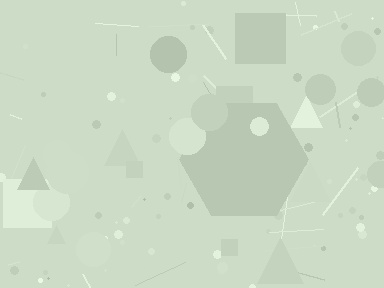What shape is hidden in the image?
A hexagon is hidden in the image.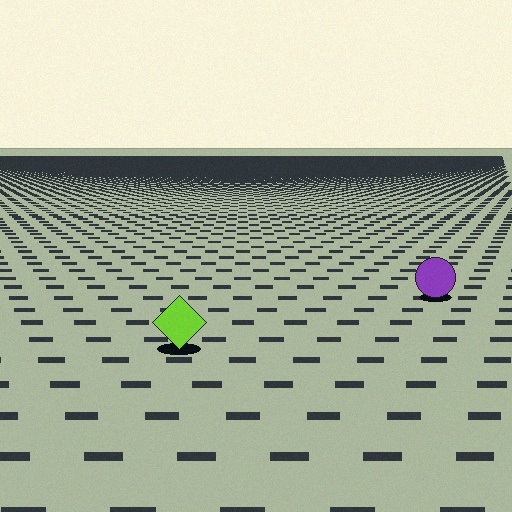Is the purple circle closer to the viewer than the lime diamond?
No. The lime diamond is closer — you can tell from the texture gradient: the ground texture is coarser near it.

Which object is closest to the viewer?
The lime diamond is closest. The texture marks near it are larger and more spread out.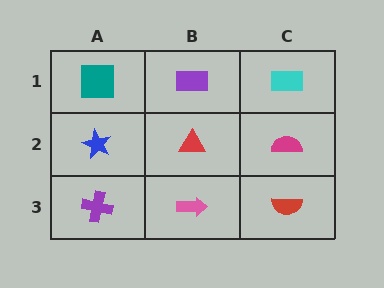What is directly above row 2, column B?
A purple rectangle.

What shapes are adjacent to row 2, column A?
A teal square (row 1, column A), a purple cross (row 3, column A), a red triangle (row 2, column B).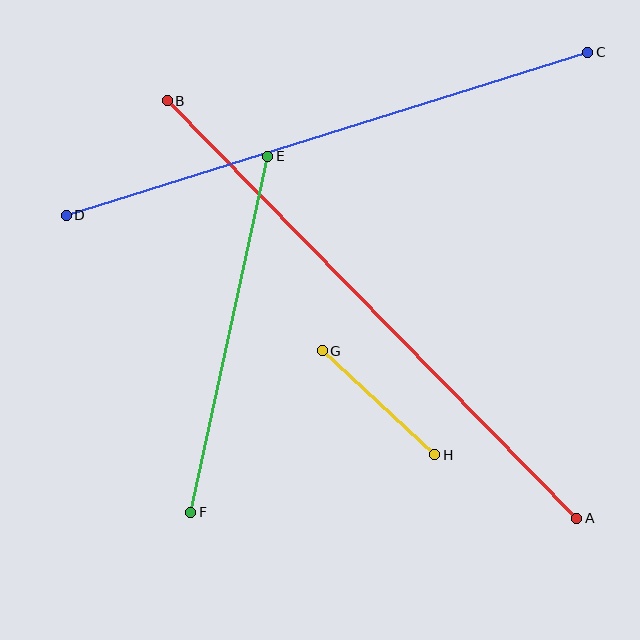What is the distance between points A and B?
The distance is approximately 585 pixels.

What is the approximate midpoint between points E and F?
The midpoint is at approximately (229, 334) pixels.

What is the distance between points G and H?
The distance is approximately 153 pixels.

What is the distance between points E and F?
The distance is approximately 364 pixels.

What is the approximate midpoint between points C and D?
The midpoint is at approximately (327, 134) pixels.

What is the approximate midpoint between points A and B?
The midpoint is at approximately (372, 310) pixels.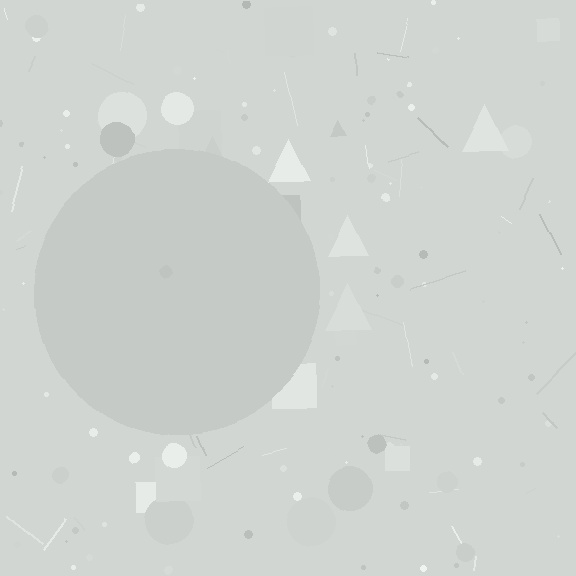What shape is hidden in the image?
A circle is hidden in the image.